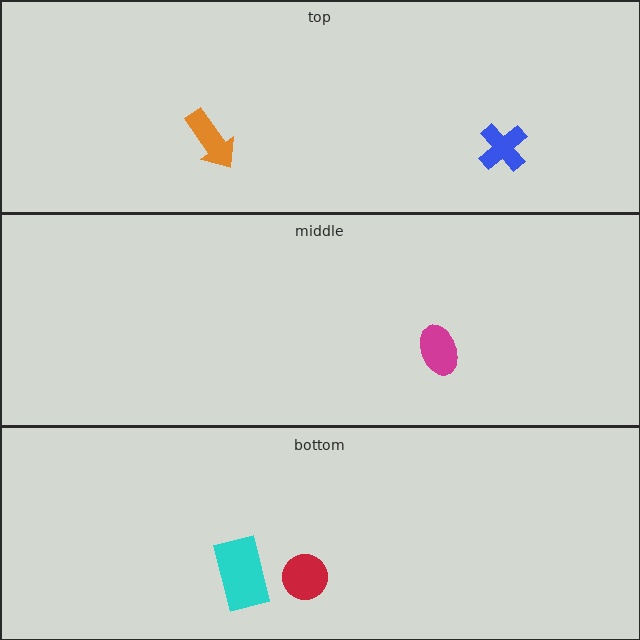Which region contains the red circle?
The bottom region.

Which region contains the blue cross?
The top region.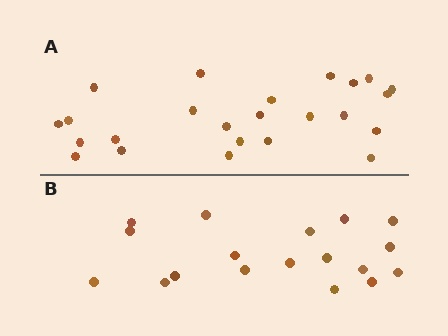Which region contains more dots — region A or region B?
Region A (the top region) has more dots.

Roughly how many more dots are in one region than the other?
Region A has about 6 more dots than region B.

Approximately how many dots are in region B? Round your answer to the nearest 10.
About 20 dots. (The exact count is 18, which rounds to 20.)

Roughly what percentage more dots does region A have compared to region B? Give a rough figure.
About 35% more.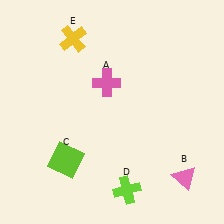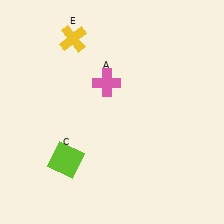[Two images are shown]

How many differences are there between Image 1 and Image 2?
There are 2 differences between the two images.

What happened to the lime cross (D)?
The lime cross (D) was removed in Image 2. It was in the bottom-right area of Image 1.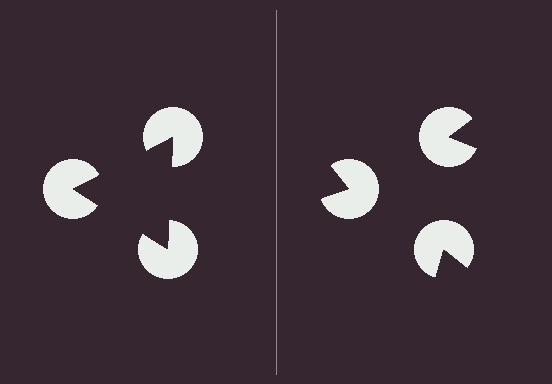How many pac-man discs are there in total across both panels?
6 — 3 on each side.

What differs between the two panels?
The pac-man discs are positioned identically on both sides; only the wedge orientations differ. On the left they align to a triangle; on the right they are misaligned.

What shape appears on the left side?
An illusory triangle.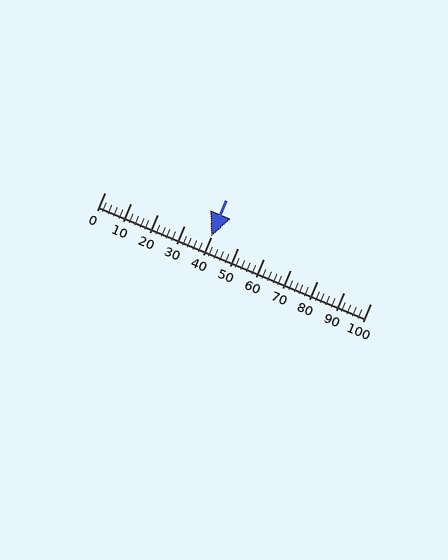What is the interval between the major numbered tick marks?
The major tick marks are spaced 10 units apart.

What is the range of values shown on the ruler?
The ruler shows values from 0 to 100.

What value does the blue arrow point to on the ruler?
The blue arrow points to approximately 40.